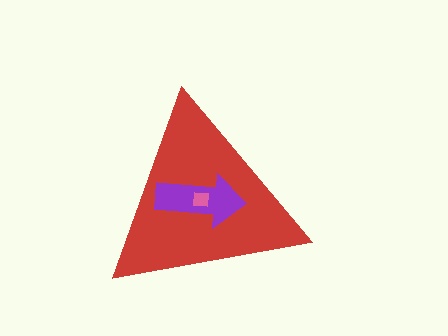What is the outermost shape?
The red triangle.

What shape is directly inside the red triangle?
The purple arrow.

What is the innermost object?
The pink square.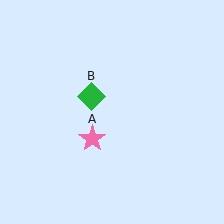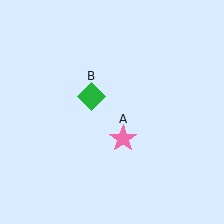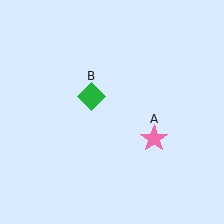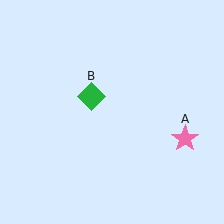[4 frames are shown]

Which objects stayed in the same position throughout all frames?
Green diamond (object B) remained stationary.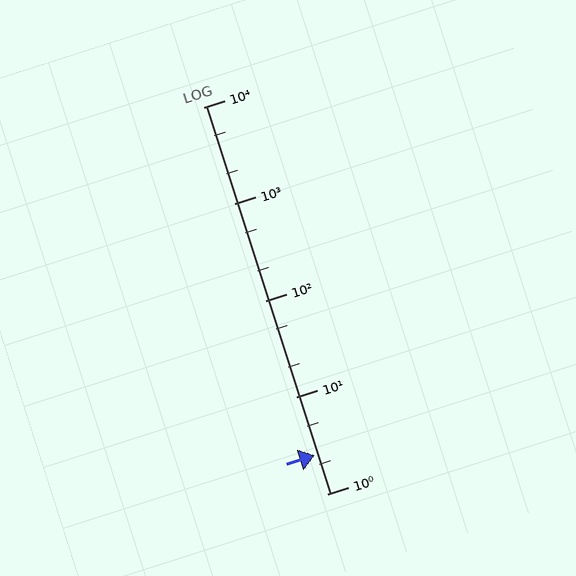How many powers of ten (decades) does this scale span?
The scale spans 4 decades, from 1 to 10000.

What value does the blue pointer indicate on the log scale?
The pointer indicates approximately 2.5.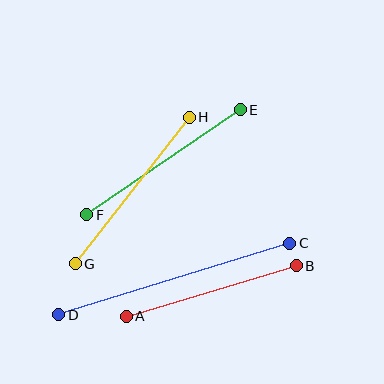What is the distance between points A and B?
The distance is approximately 177 pixels.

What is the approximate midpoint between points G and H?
The midpoint is at approximately (132, 190) pixels.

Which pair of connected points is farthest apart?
Points C and D are farthest apart.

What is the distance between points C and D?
The distance is approximately 242 pixels.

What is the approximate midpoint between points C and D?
The midpoint is at approximately (174, 279) pixels.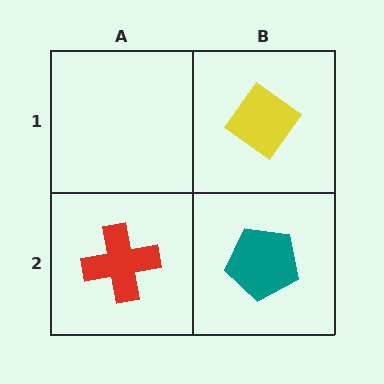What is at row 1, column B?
A yellow diamond.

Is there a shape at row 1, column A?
No, that cell is empty.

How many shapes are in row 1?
1 shape.